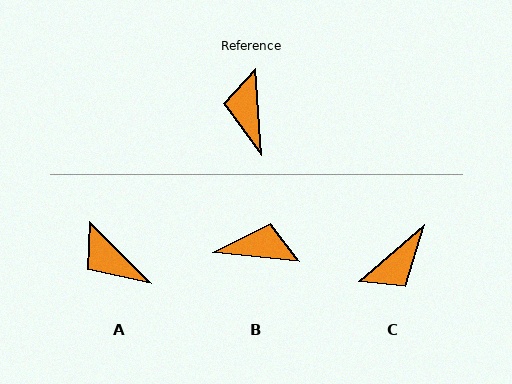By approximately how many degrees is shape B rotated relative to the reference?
Approximately 100 degrees clockwise.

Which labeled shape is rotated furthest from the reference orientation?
C, about 127 degrees away.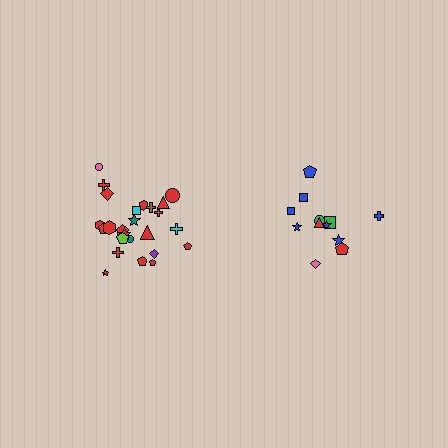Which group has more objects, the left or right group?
The left group.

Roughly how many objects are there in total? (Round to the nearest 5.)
Roughly 35 objects in total.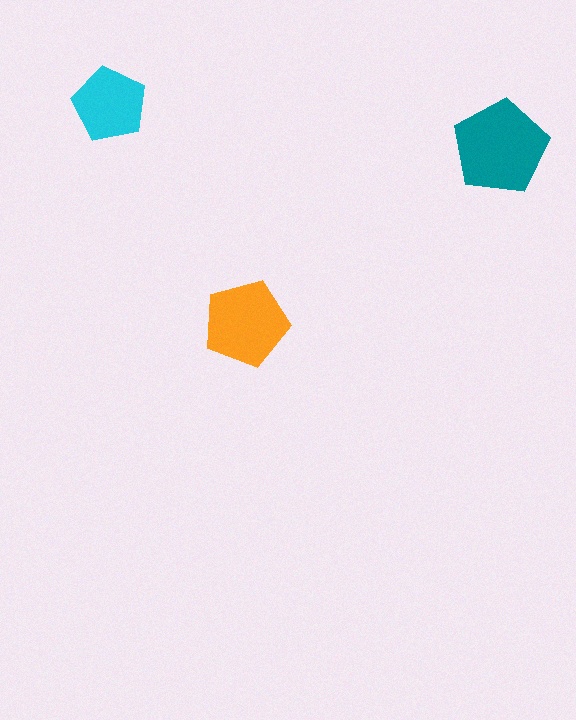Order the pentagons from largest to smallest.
the teal one, the orange one, the cyan one.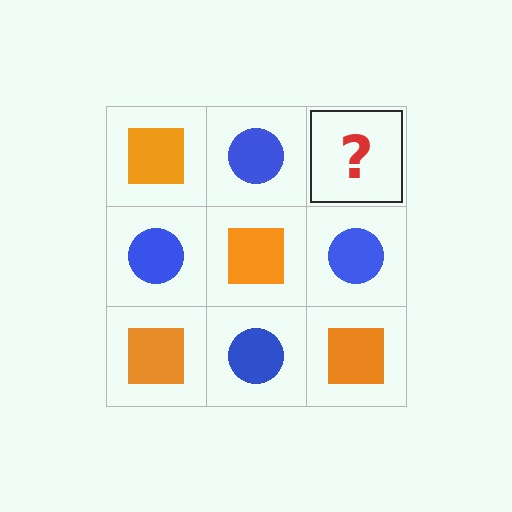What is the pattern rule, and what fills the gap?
The rule is that it alternates orange square and blue circle in a checkerboard pattern. The gap should be filled with an orange square.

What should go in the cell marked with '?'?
The missing cell should contain an orange square.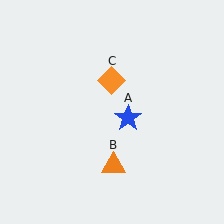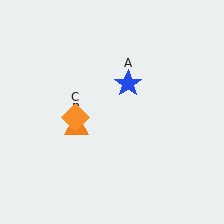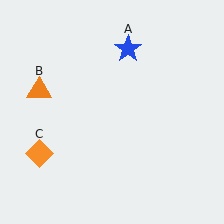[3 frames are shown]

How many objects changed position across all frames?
3 objects changed position: blue star (object A), orange triangle (object B), orange diamond (object C).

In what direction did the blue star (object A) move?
The blue star (object A) moved up.